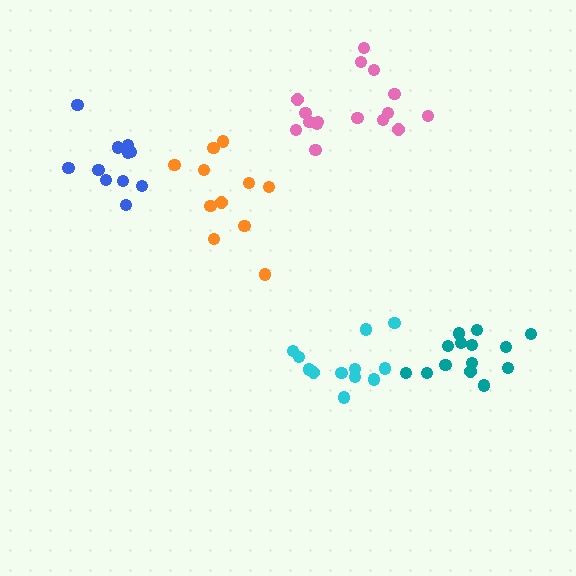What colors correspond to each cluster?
The clusters are colored: pink, orange, cyan, blue, teal.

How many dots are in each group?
Group 1: 16 dots, Group 2: 11 dots, Group 3: 12 dots, Group 4: 11 dots, Group 5: 14 dots (64 total).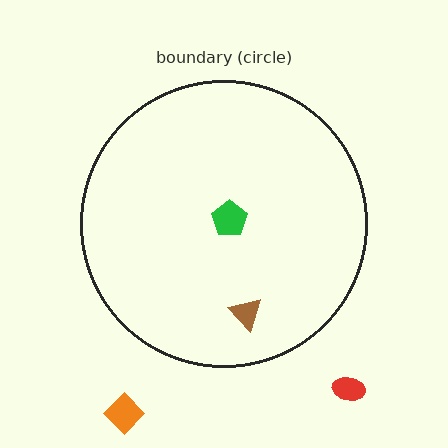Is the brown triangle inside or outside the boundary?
Inside.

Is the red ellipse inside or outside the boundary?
Outside.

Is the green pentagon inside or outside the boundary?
Inside.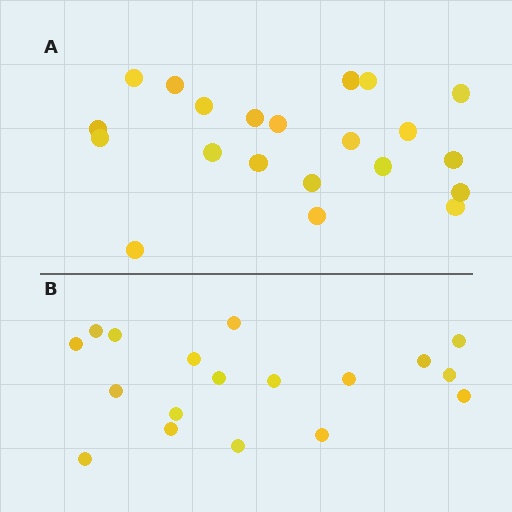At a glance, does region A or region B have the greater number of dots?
Region A (the top region) has more dots.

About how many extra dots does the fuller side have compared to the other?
Region A has just a few more — roughly 2 or 3 more dots than region B.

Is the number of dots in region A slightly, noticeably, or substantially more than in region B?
Region A has only slightly more — the two regions are fairly close. The ratio is roughly 1.2 to 1.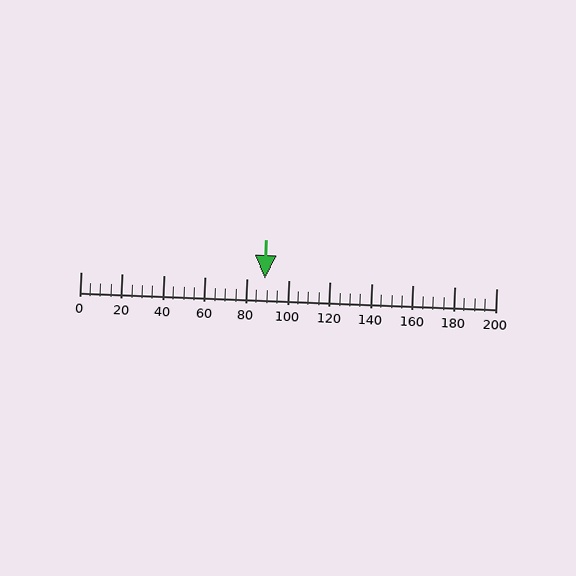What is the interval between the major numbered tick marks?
The major tick marks are spaced 20 units apart.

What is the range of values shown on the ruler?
The ruler shows values from 0 to 200.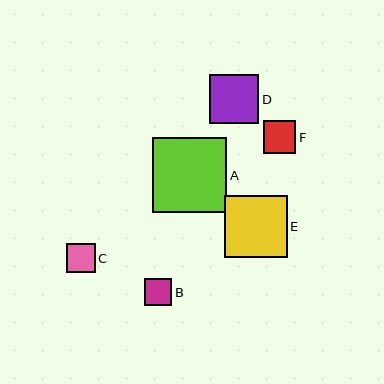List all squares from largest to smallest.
From largest to smallest: A, E, D, F, C, B.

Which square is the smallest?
Square B is the smallest with a size of approximately 27 pixels.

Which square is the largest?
Square A is the largest with a size of approximately 75 pixels.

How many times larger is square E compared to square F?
Square E is approximately 1.9 times the size of square F.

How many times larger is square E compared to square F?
Square E is approximately 1.9 times the size of square F.